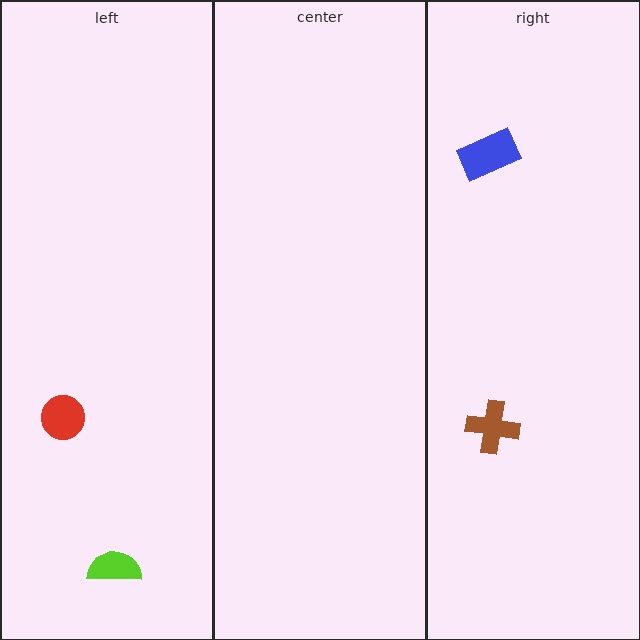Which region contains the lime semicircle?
The left region.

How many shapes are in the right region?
2.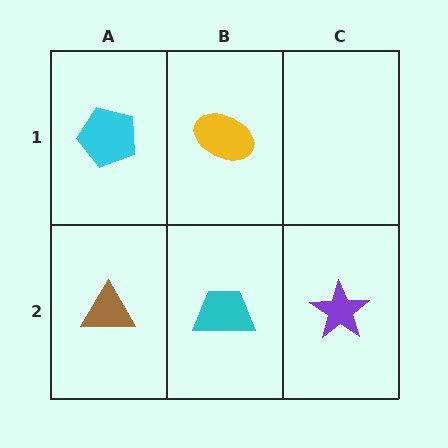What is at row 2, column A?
A brown triangle.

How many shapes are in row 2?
3 shapes.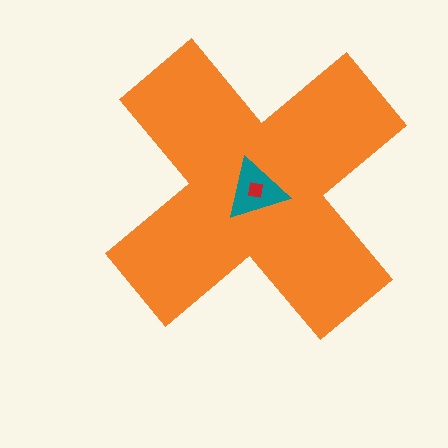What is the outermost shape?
The orange cross.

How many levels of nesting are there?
3.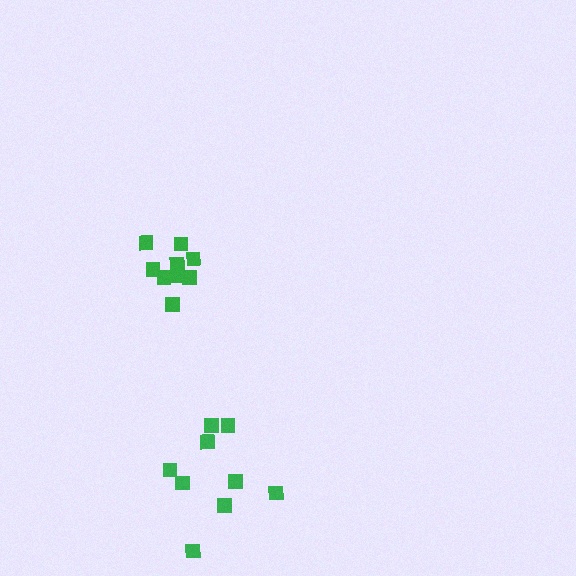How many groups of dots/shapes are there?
There are 2 groups.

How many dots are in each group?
Group 1: 9 dots, Group 2: 9 dots (18 total).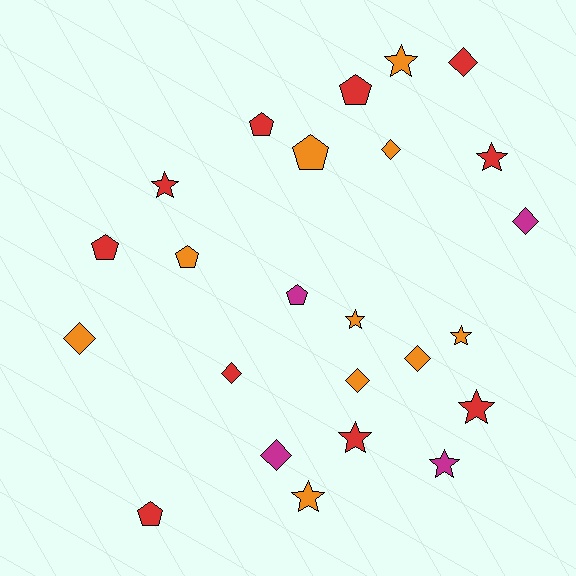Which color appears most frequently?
Orange, with 10 objects.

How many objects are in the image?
There are 24 objects.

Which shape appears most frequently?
Star, with 9 objects.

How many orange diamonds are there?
There are 4 orange diamonds.